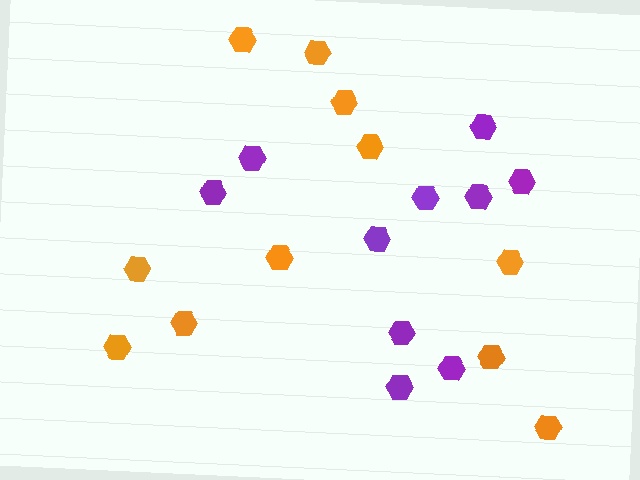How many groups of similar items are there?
There are 2 groups: one group of purple hexagons (10) and one group of orange hexagons (11).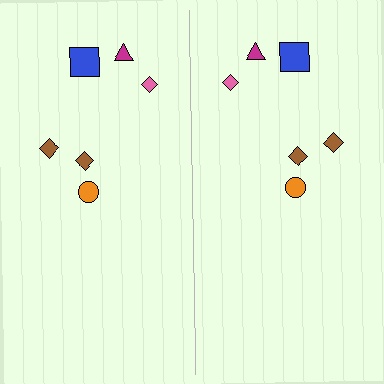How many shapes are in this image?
There are 12 shapes in this image.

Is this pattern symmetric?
Yes, this pattern has bilateral (reflection) symmetry.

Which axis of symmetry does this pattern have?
The pattern has a vertical axis of symmetry running through the center of the image.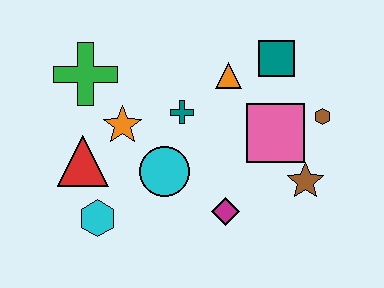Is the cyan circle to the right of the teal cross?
No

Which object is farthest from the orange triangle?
The cyan hexagon is farthest from the orange triangle.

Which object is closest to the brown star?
The pink square is closest to the brown star.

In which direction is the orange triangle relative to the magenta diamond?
The orange triangle is above the magenta diamond.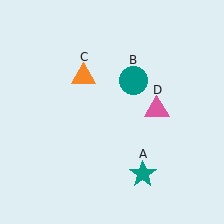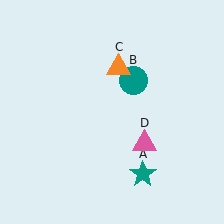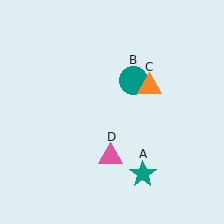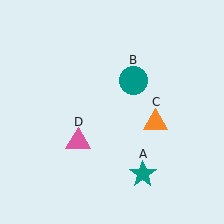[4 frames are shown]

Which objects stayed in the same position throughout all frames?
Teal star (object A) and teal circle (object B) remained stationary.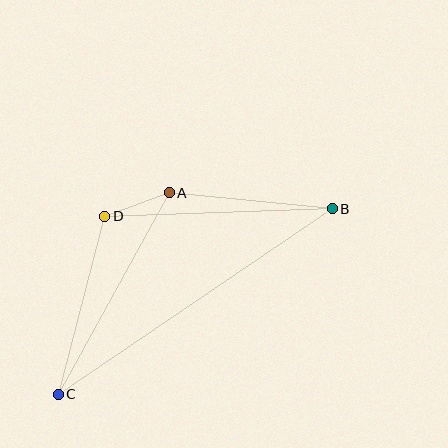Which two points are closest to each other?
Points A and D are closest to each other.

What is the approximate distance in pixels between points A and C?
The distance between A and C is approximately 230 pixels.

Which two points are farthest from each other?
Points B and C are farthest from each other.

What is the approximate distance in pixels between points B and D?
The distance between B and D is approximately 227 pixels.